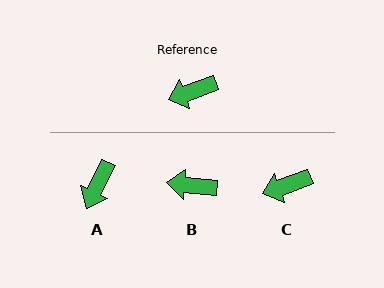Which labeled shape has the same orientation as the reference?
C.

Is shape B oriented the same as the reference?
No, it is off by about 25 degrees.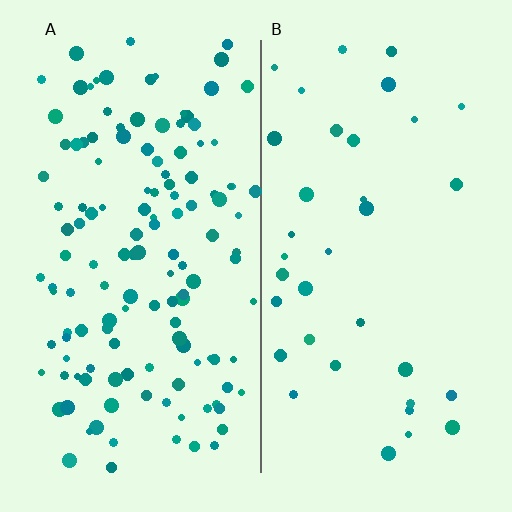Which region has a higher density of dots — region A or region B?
A (the left).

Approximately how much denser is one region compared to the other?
Approximately 3.8× — region A over region B.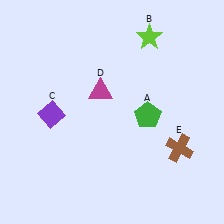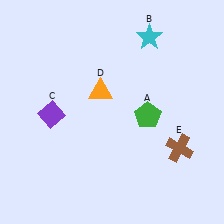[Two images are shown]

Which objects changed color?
B changed from lime to cyan. D changed from magenta to orange.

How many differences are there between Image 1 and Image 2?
There are 2 differences between the two images.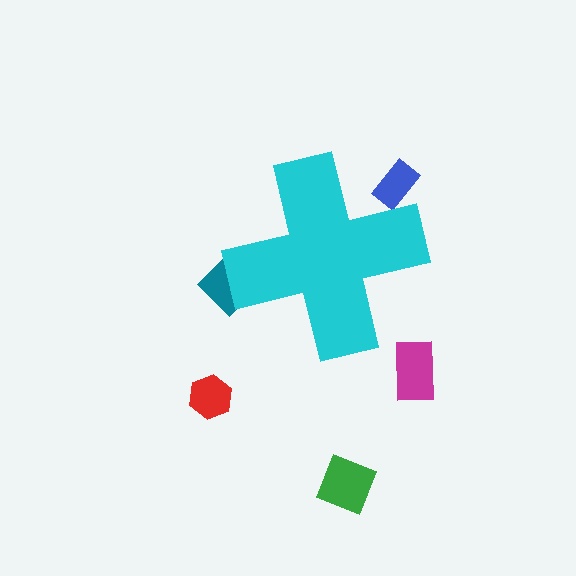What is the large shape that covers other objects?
A cyan cross.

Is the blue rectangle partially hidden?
Yes, the blue rectangle is partially hidden behind the cyan cross.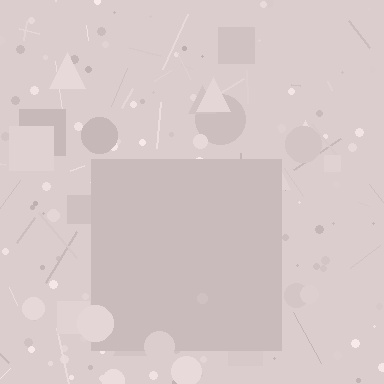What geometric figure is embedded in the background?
A square is embedded in the background.